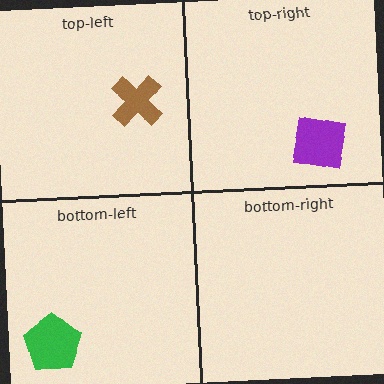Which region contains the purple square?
The top-right region.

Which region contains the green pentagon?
The bottom-left region.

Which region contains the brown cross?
The top-left region.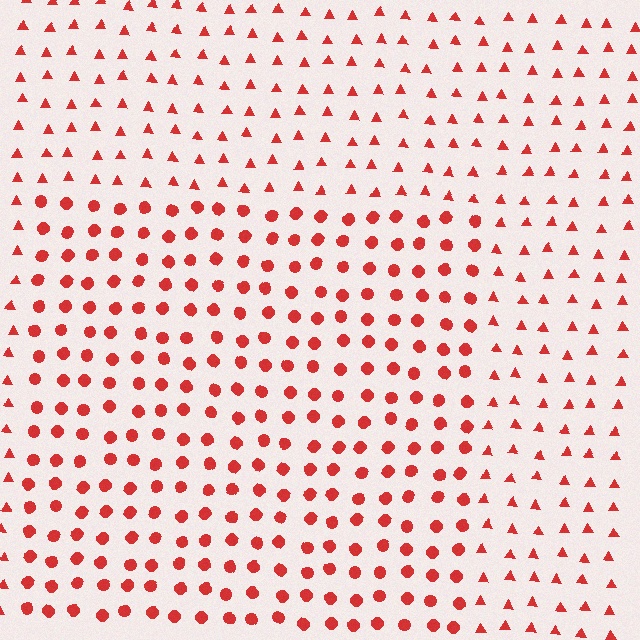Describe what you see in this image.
The image is filled with small red elements arranged in a uniform grid. A rectangle-shaped region contains circles, while the surrounding area contains triangles. The boundary is defined purely by the change in element shape.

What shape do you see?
I see a rectangle.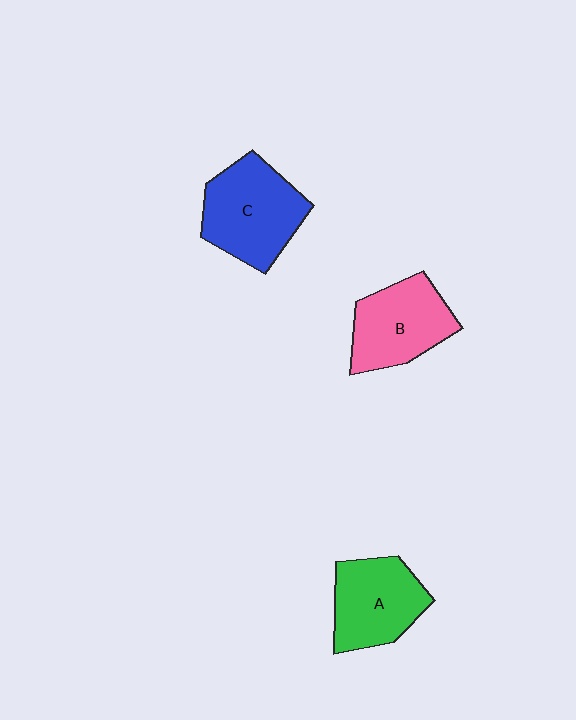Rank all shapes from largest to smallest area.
From largest to smallest: C (blue), B (pink), A (green).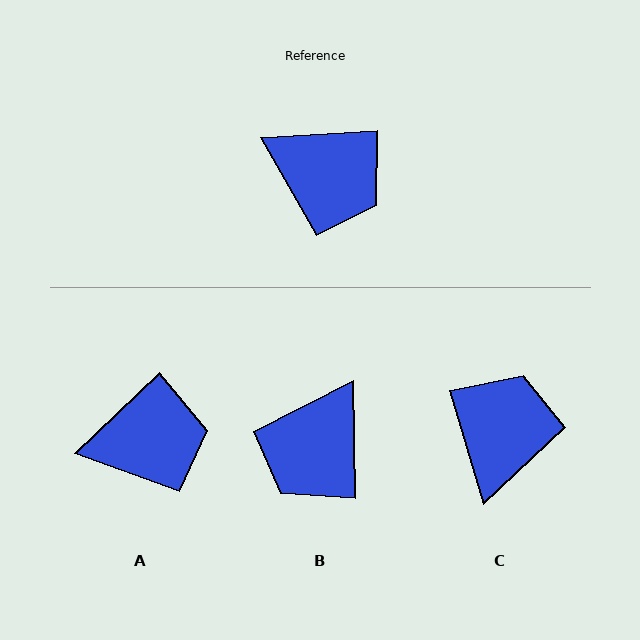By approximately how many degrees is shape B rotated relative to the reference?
Approximately 93 degrees clockwise.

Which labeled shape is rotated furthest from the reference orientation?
C, about 103 degrees away.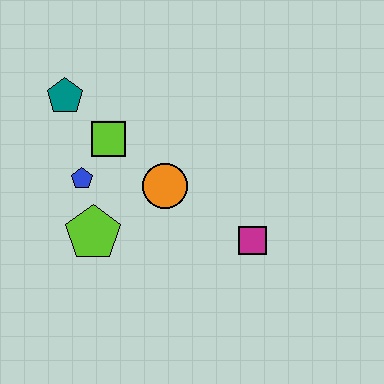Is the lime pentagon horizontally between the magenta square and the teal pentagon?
Yes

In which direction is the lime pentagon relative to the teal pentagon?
The lime pentagon is below the teal pentagon.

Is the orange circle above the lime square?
No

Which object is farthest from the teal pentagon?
The magenta square is farthest from the teal pentagon.